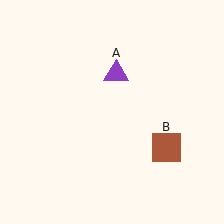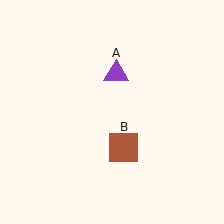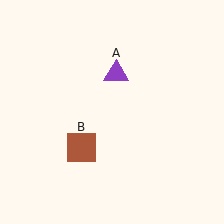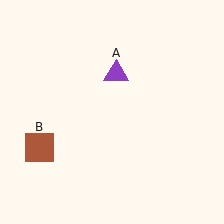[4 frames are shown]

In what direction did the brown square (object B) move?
The brown square (object B) moved left.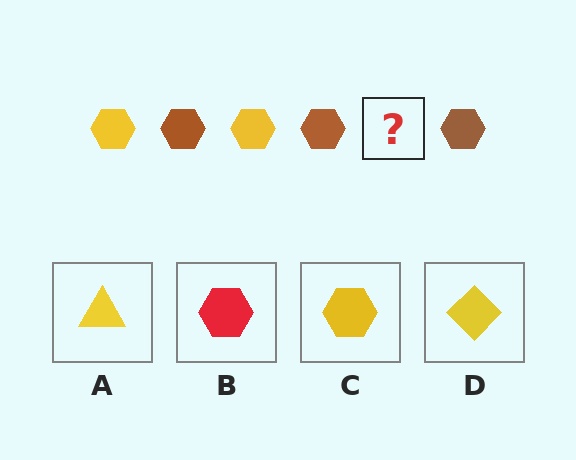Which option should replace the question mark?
Option C.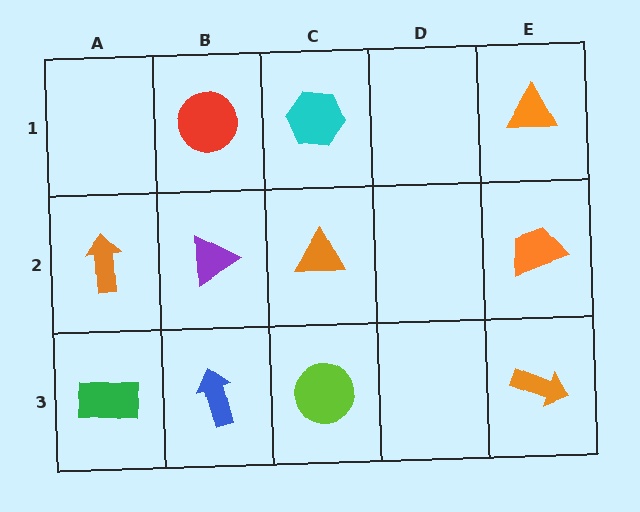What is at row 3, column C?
A lime circle.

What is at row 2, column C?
An orange triangle.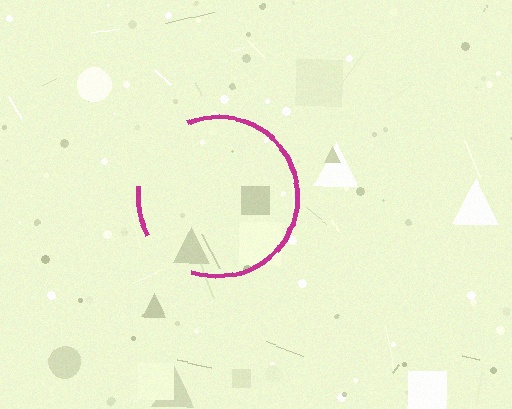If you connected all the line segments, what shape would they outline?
They would outline a circle.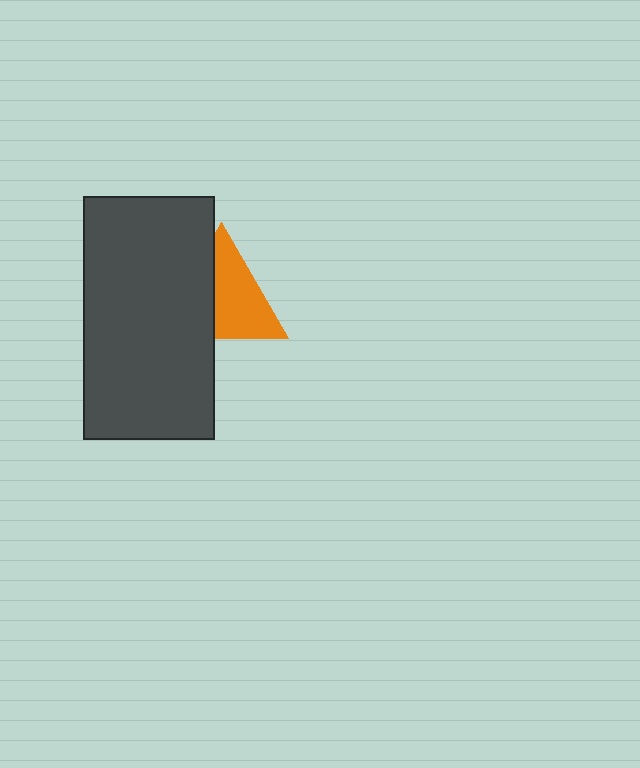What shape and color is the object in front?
The object in front is a dark gray rectangle.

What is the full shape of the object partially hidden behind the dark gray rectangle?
The partially hidden object is an orange triangle.